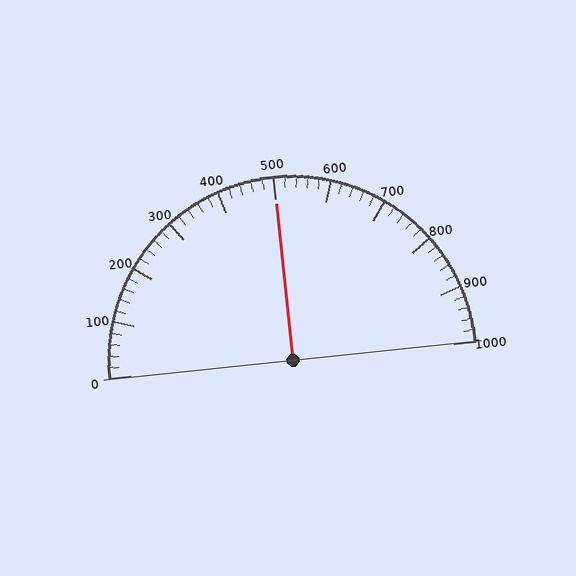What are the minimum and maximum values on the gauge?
The gauge ranges from 0 to 1000.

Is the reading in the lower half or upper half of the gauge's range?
The reading is in the upper half of the range (0 to 1000).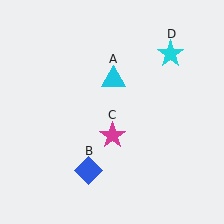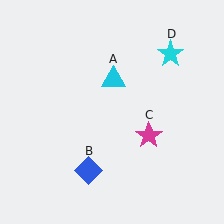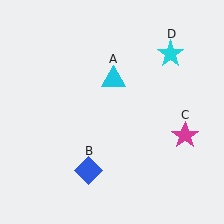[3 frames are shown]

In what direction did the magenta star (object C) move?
The magenta star (object C) moved right.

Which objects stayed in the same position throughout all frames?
Cyan triangle (object A) and blue diamond (object B) and cyan star (object D) remained stationary.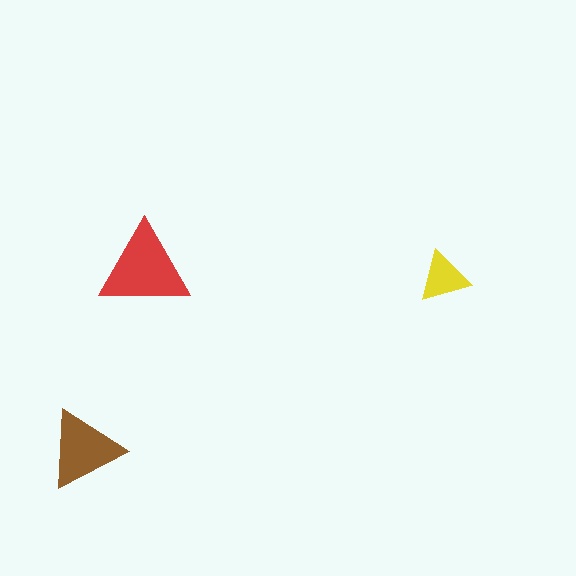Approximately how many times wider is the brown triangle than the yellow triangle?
About 1.5 times wider.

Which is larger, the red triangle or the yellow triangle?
The red one.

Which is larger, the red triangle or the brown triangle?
The red one.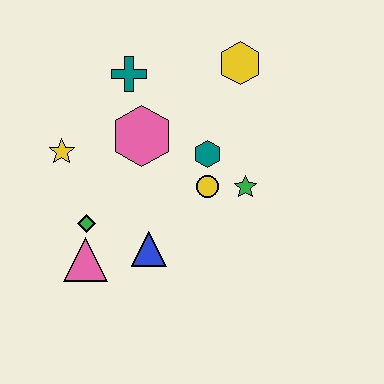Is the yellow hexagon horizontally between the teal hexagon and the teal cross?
No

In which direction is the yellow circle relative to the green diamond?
The yellow circle is to the right of the green diamond.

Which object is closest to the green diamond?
The pink triangle is closest to the green diamond.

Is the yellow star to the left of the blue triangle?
Yes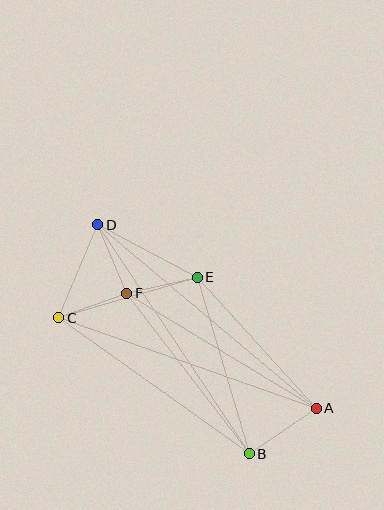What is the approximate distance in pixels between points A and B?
The distance between A and B is approximately 81 pixels.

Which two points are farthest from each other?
Points A and D are farthest from each other.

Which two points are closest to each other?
Points E and F are closest to each other.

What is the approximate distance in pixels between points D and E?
The distance between D and E is approximately 112 pixels.